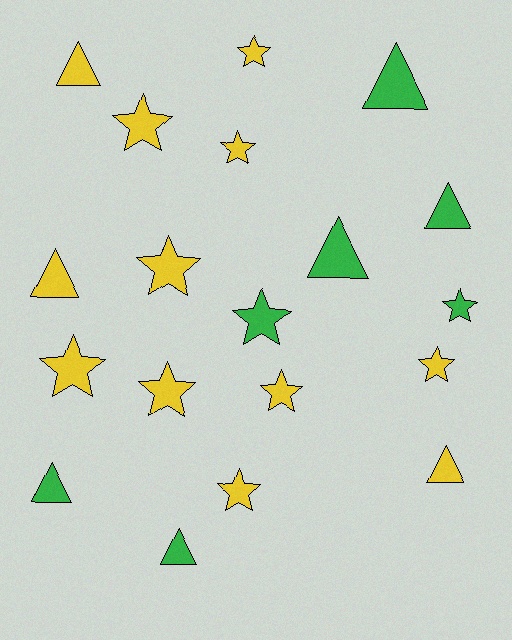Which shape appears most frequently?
Star, with 11 objects.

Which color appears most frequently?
Yellow, with 12 objects.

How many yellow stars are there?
There are 9 yellow stars.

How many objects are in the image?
There are 19 objects.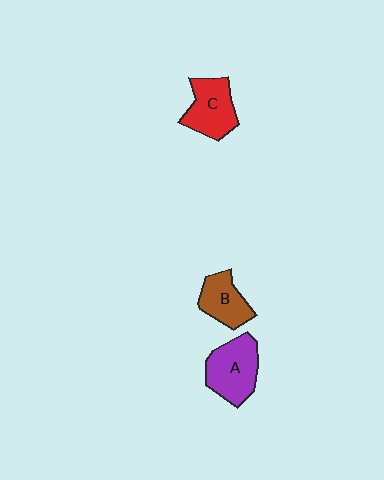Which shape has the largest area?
Shape A (purple).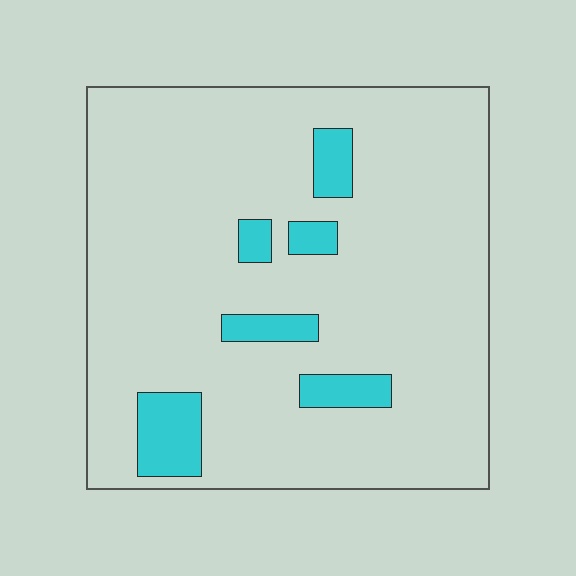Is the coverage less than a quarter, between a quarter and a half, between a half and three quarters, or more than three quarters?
Less than a quarter.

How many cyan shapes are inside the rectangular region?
6.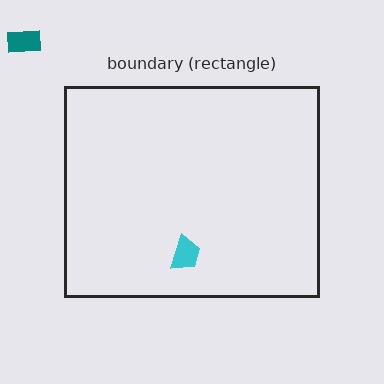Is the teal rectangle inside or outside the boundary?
Outside.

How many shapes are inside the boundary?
1 inside, 1 outside.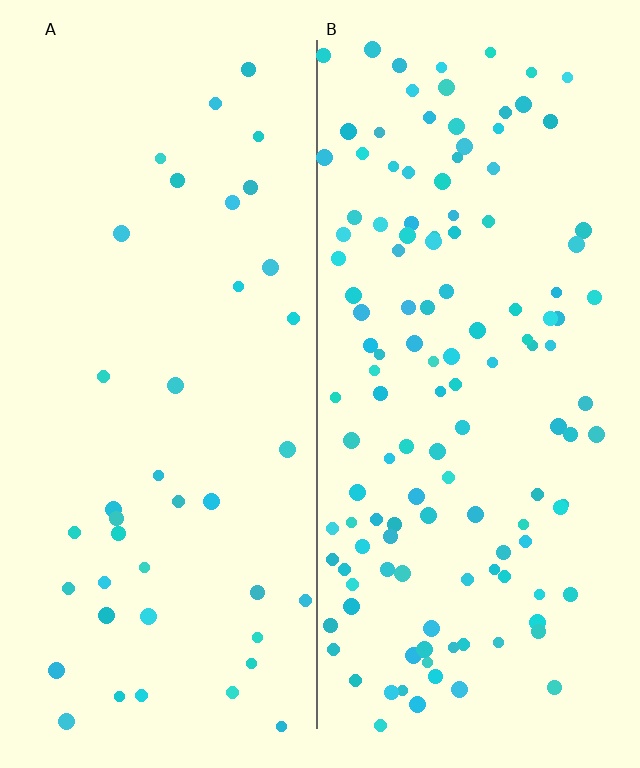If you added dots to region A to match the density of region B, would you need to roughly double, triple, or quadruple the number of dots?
Approximately triple.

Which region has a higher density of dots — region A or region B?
B (the right).